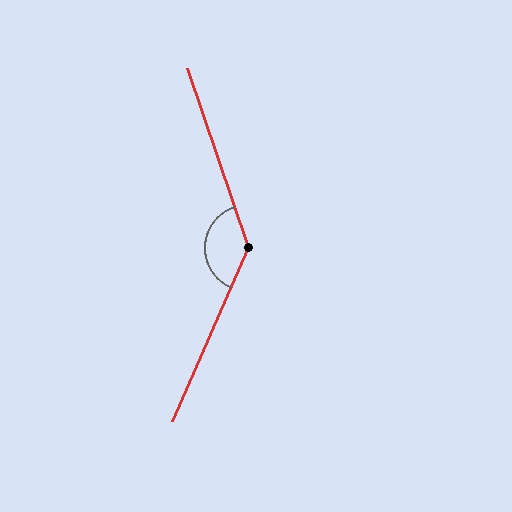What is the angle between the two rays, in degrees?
Approximately 138 degrees.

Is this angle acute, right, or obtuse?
It is obtuse.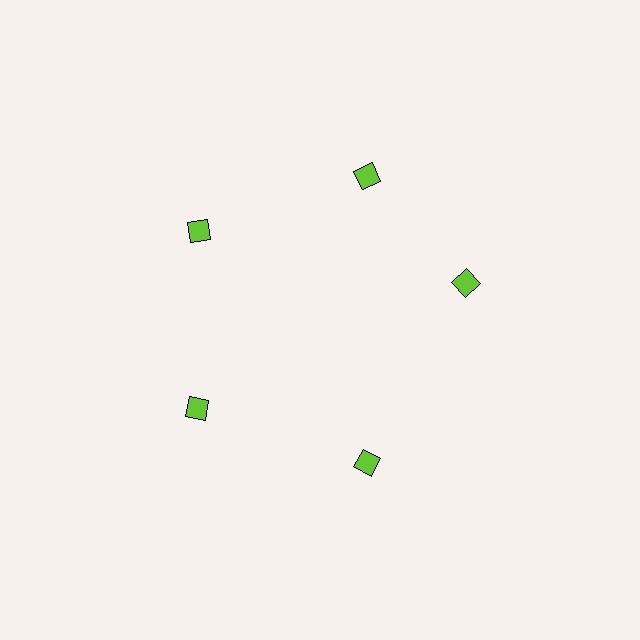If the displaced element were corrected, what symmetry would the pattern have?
It would have 5-fold rotational symmetry — the pattern would map onto itself every 72 degrees.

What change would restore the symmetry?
The symmetry would be restored by rotating it back into even spacing with its neighbors so that all 5 squares sit at equal angles and equal distance from the center.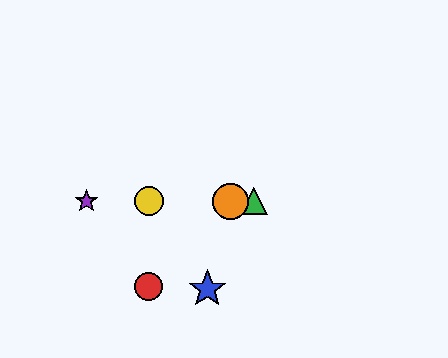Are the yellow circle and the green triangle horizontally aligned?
Yes, both are at y≈201.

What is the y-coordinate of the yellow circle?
The yellow circle is at y≈201.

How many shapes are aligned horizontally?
4 shapes (the green triangle, the yellow circle, the purple star, the orange circle) are aligned horizontally.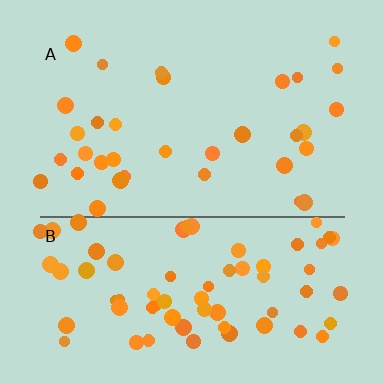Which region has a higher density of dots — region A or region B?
B (the bottom).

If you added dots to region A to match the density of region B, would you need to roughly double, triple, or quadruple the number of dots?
Approximately double.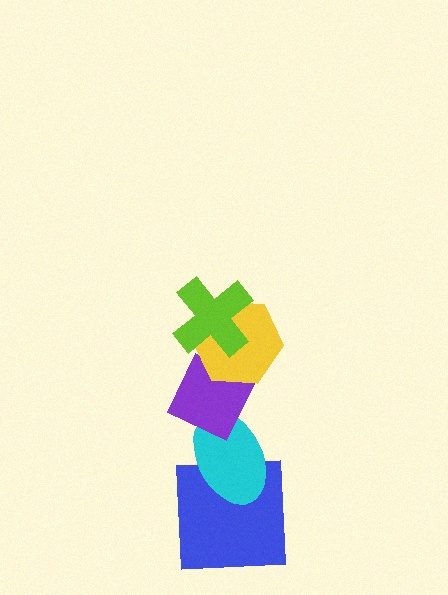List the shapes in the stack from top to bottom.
From top to bottom: the lime cross, the yellow hexagon, the purple diamond, the cyan ellipse, the blue square.